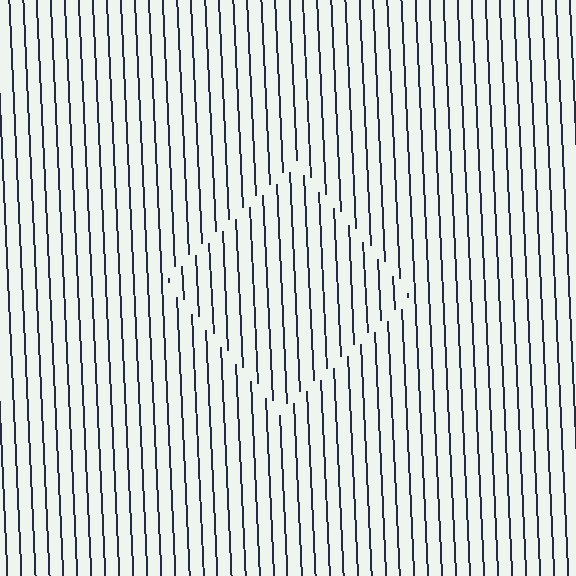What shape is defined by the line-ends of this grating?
An illusory square. The interior of the shape contains the same grating, shifted by half a period — the contour is defined by the phase discontinuity where line-ends from the inner and outer gratings abut.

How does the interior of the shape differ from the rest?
The interior of the shape contains the same grating, shifted by half a period — the contour is defined by the phase discontinuity where line-ends from the inner and outer gratings abut.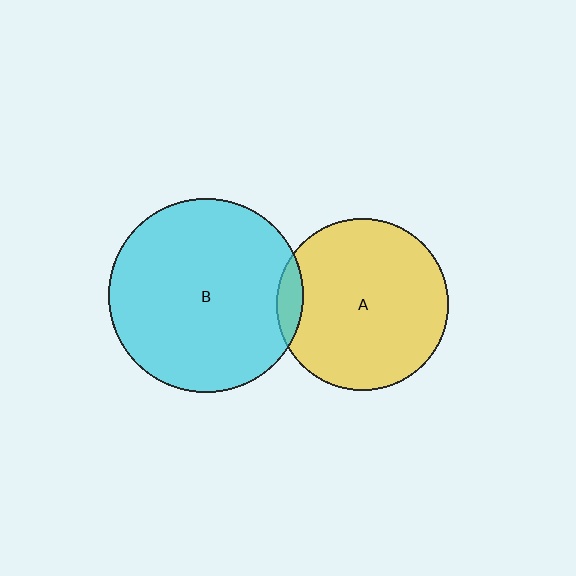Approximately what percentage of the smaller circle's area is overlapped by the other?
Approximately 5%.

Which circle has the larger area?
Circle B (cyan).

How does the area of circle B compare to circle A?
Approximately 1.3 times.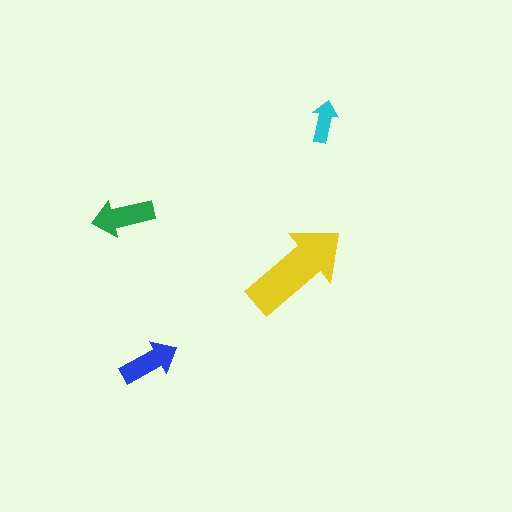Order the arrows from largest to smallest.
the yellow one, the green one, the blue one, the cyan one.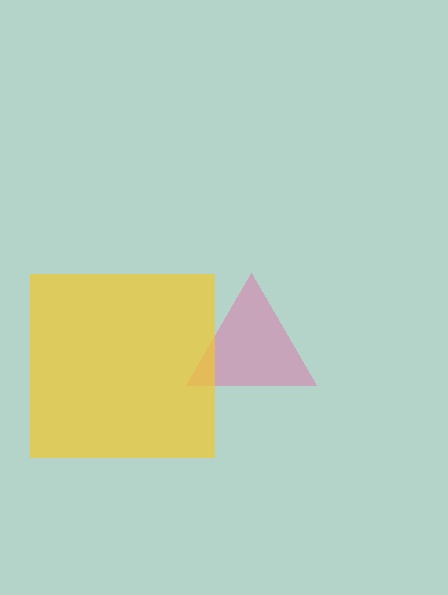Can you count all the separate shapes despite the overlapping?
Yes, there are 2 separate shapes.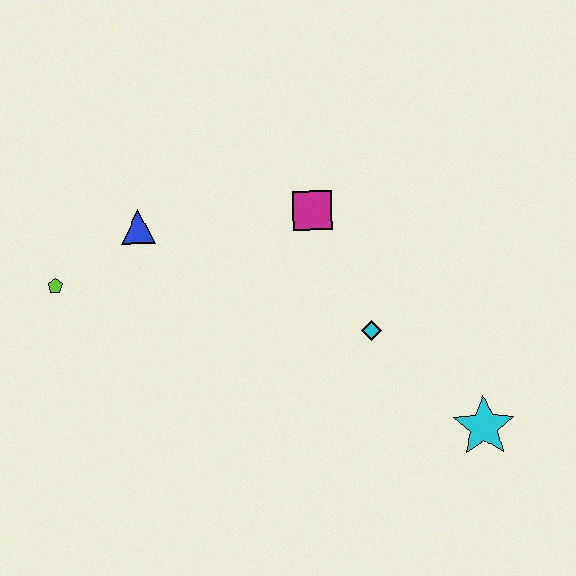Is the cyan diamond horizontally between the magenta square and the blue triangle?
No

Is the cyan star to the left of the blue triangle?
No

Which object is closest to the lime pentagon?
The blue triangle is closest to the lime pentagon.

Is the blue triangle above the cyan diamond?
Yes